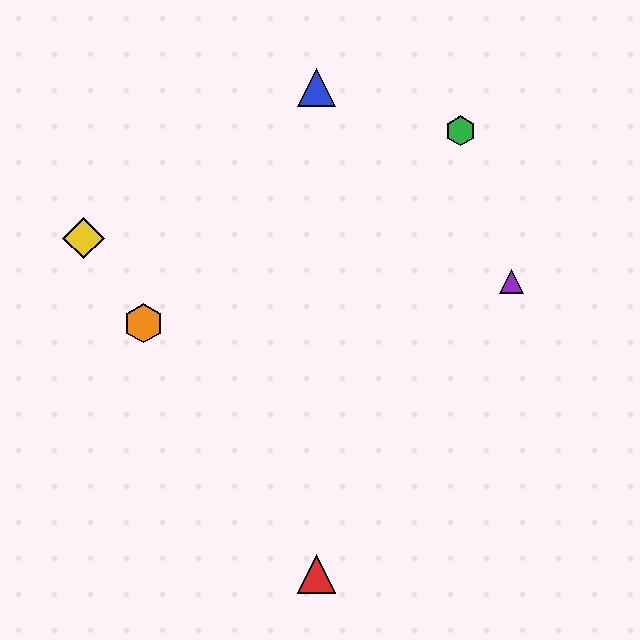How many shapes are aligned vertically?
2 shapes (the red triangle, the blue triangle) are aligned vertically.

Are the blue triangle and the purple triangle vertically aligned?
No, the blue triangle is at x≈316 and the purple triangle is at x≈512.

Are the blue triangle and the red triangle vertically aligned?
Yes, both are at x≈316.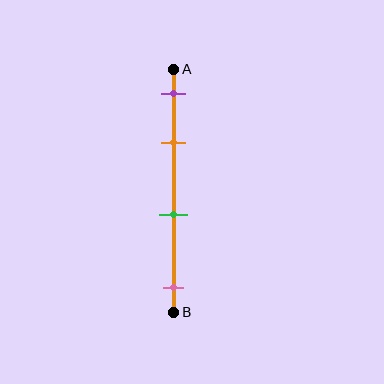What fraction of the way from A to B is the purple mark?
The purple mark is approximately 10% (0.1) of the way from A to B.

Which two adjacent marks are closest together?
The purple and orange marks are the closest adjacent pair.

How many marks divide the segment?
There are 4 marks dividing the segment.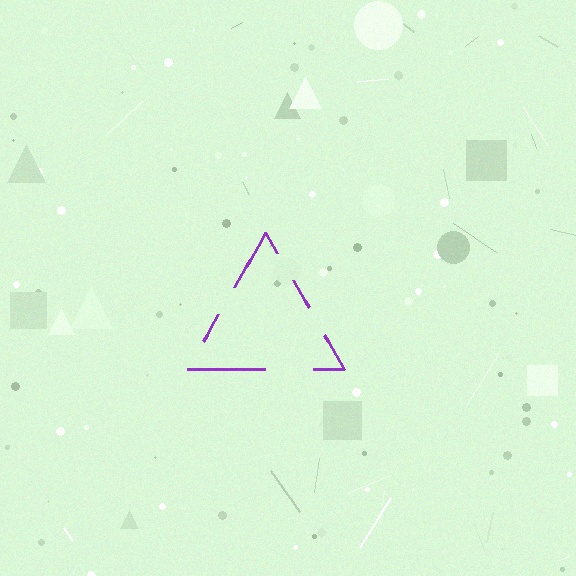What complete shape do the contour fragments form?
The contour fragments form a triangle.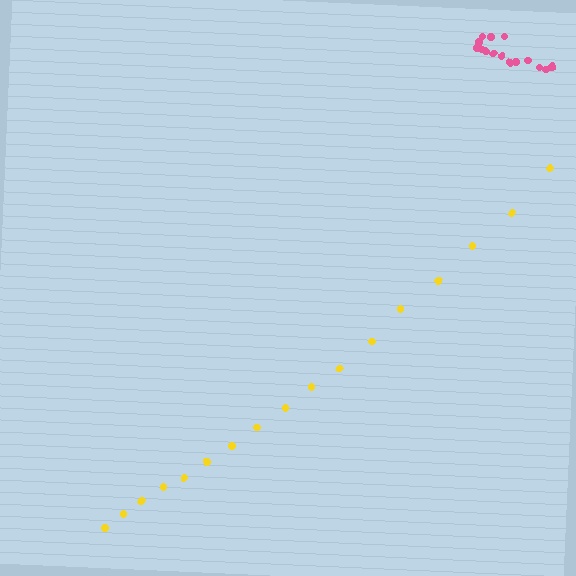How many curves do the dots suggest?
There are 2 distinct paths.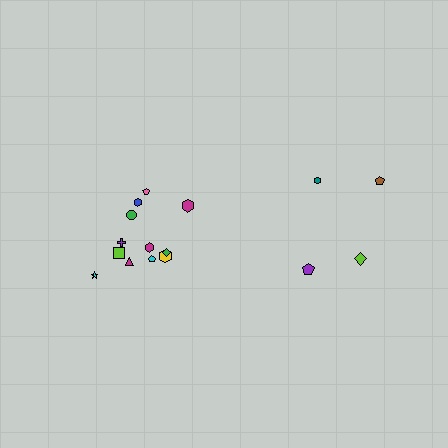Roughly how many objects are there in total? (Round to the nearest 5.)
Roughly 15 objects in total.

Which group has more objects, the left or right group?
The left group.